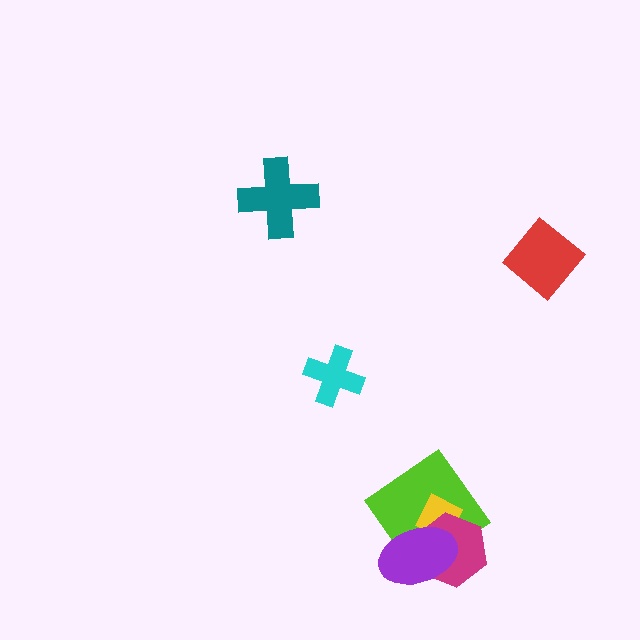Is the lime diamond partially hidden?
Yes, it is partially covered by another shape.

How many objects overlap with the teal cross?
0 objects overlap with the teal cross.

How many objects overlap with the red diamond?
0 objects overlap with the red diamond.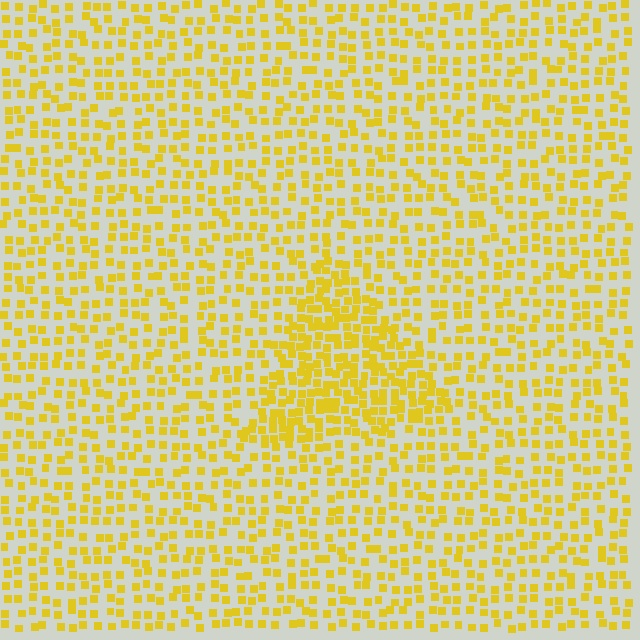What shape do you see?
I see a triangle.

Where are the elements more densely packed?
The elements are more densely packed inside the triangle boundary.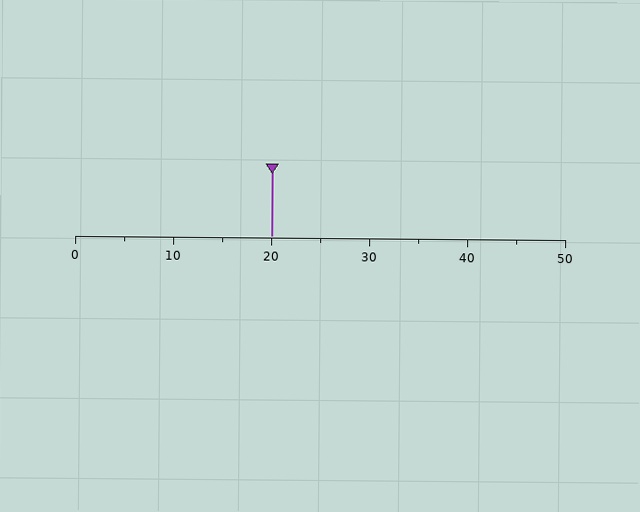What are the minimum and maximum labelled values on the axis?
The axis runs from 0 to 50.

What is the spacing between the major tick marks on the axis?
The major ticks are spaced 10 apart.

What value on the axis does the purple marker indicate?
The marker indicates approximately 20.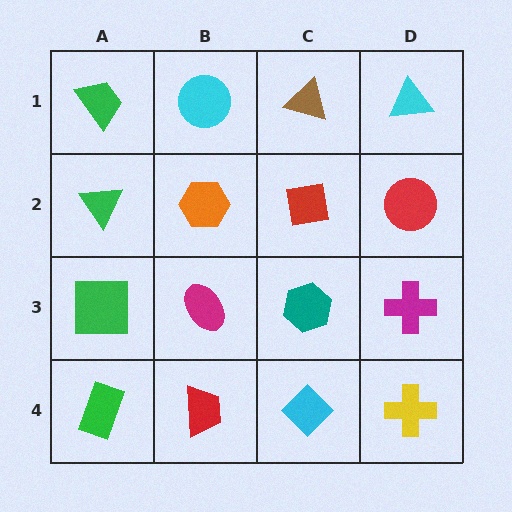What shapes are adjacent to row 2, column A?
A green trapezoid (row 1, column A), a green square (row 3, column A), an orange hexagon (row 2, column B).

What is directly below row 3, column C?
A cyan diamond.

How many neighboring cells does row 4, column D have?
2.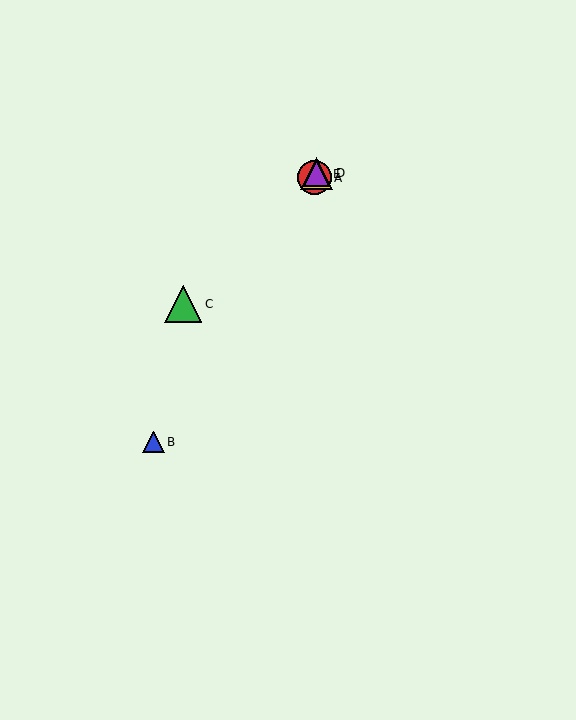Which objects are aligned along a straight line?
Objects A, B, D, E are aligned along a straight line.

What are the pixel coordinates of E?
Object E is at (316, 174).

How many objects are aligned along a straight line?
4 objects (A, B, D, E) are aligned along a straight line.